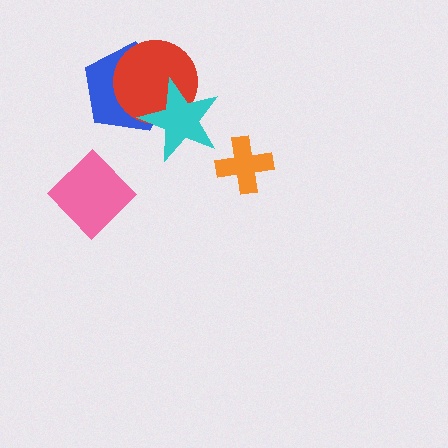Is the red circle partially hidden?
Yes, it is partially covered by another shape.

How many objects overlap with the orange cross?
0 objects overlap with the orange cross.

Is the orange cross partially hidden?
No, no other shape covers it.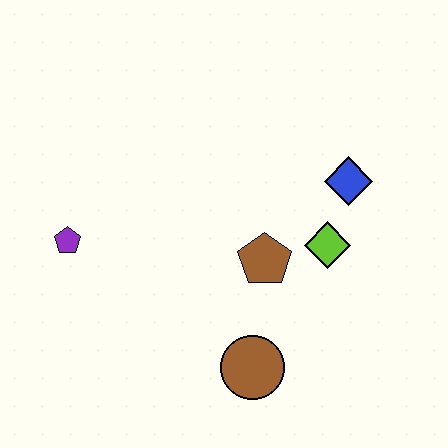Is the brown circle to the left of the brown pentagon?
Yes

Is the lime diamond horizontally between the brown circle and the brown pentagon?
No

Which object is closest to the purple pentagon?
The brown pentagon is closest to the purple pentagon.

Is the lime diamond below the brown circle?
No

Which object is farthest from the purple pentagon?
The blue diamond is farthest from the purple pentagon.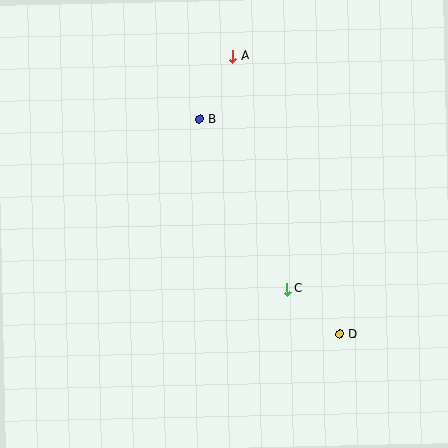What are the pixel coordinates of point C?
Point C is at (287, 289).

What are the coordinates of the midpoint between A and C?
The midpoint between A and C is at (260, 173).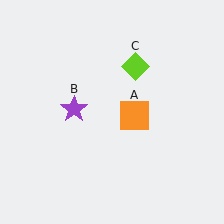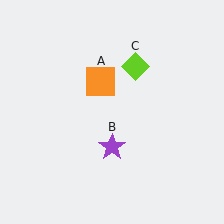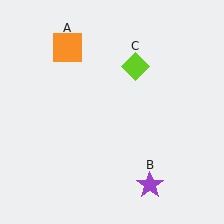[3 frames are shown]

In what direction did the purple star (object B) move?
The purple star (object B) moved down and to the right.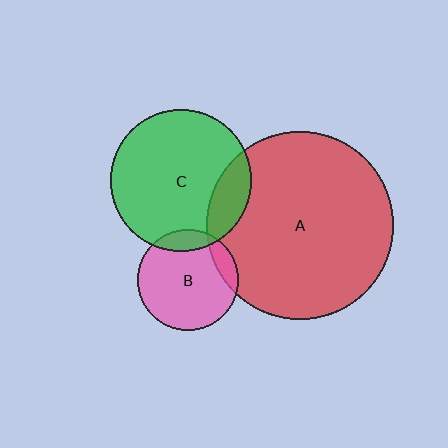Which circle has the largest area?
Circle A (red).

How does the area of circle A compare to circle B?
Approximately 3.4 times.